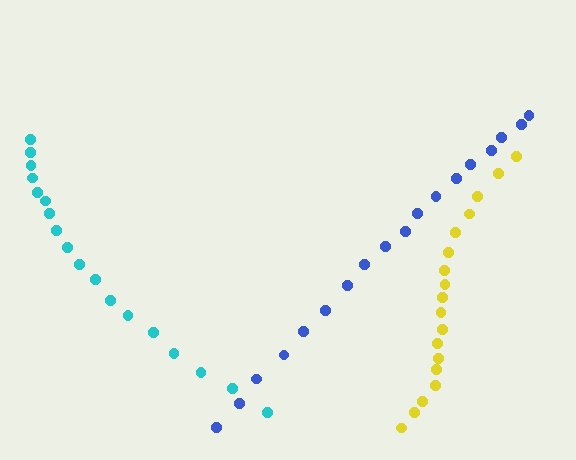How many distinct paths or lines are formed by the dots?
There are 3 distinct paths.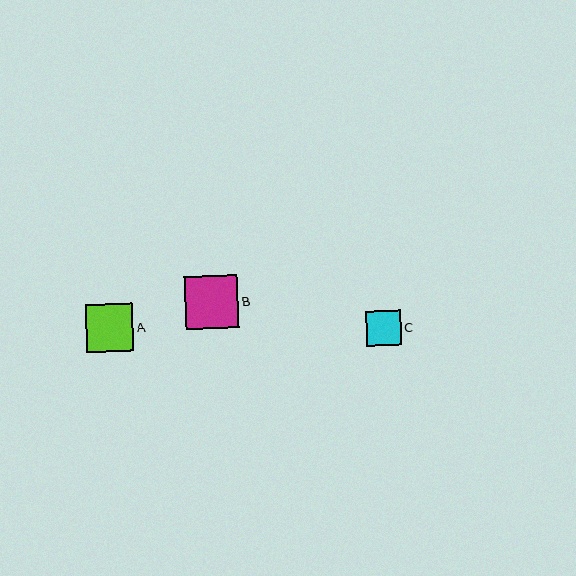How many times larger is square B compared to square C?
Square B is approximately 1.5 times the size of square C.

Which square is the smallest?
Square C is the smallest with a size of approximately 35 pixels.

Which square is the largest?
Square B is the largest with a size of approximately 53 pixels.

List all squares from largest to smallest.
From largest to smallest: B, A, C.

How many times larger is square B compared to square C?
Square B is approximately 1.5 times the size of square C.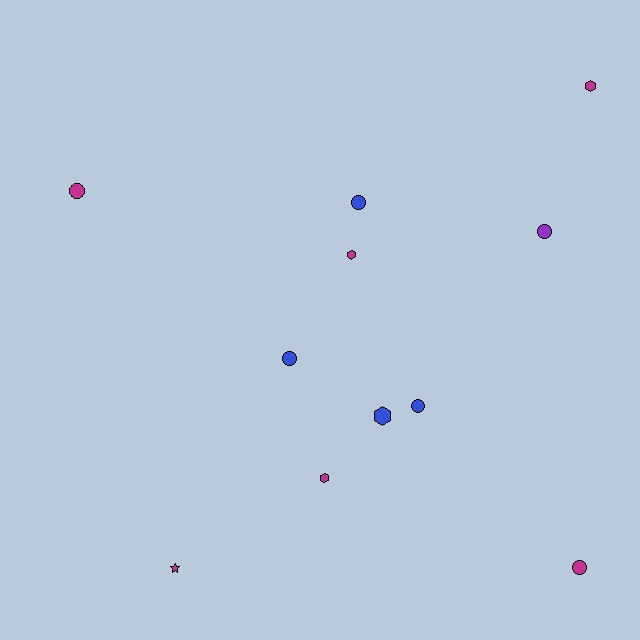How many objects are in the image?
There are 11 objects.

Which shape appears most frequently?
Circle, with 6 objects.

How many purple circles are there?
There is 1 purple circle.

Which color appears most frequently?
Magenta, with 6 objects.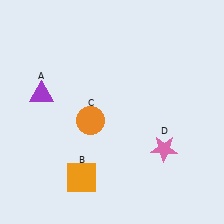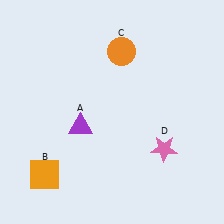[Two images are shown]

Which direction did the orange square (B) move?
The orange square (B) moved left.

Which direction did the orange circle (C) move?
The orange circle (C) moved up.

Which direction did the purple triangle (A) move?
The purple triangle (A) moved right.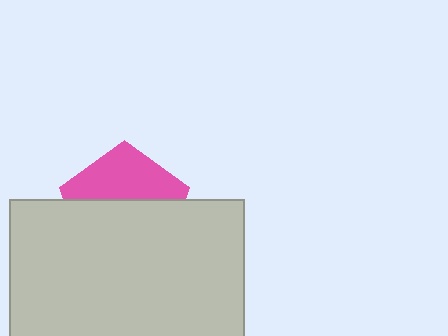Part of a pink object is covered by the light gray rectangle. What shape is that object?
It is a pentagon.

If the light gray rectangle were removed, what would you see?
You would see the complete pink pentagon.